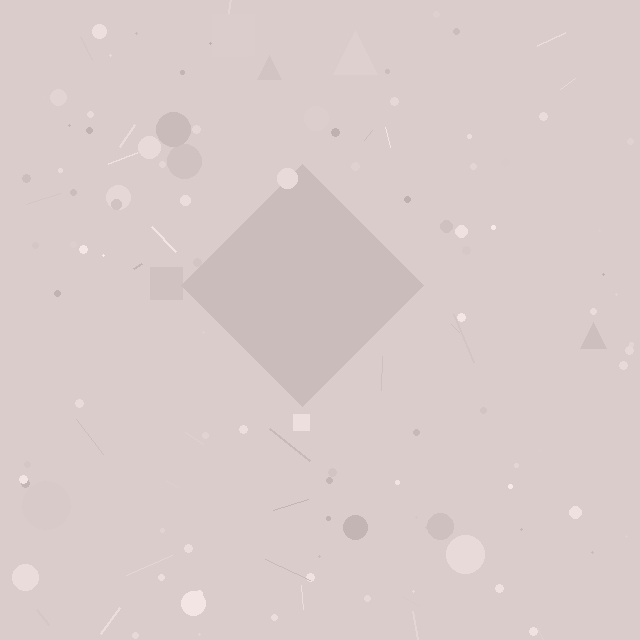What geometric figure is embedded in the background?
A diamond is embedded in the background.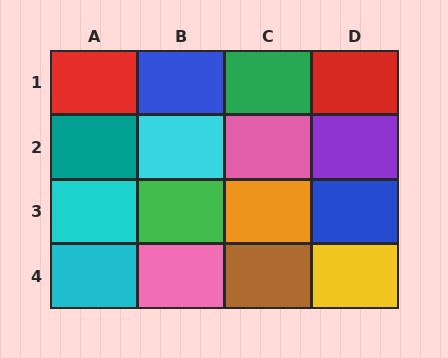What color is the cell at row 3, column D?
Blue.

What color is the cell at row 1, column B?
Blue.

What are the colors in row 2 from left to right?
Teal, cyan, pink, purple.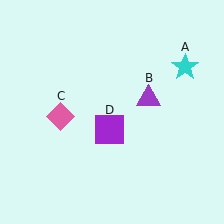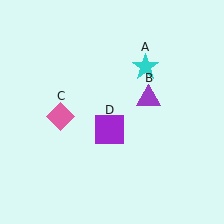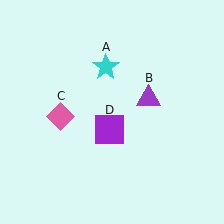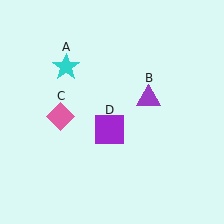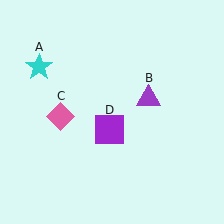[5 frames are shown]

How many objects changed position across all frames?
1 object changed position: cyan star (object A).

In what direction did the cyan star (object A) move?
The cyan star (object A) moved left.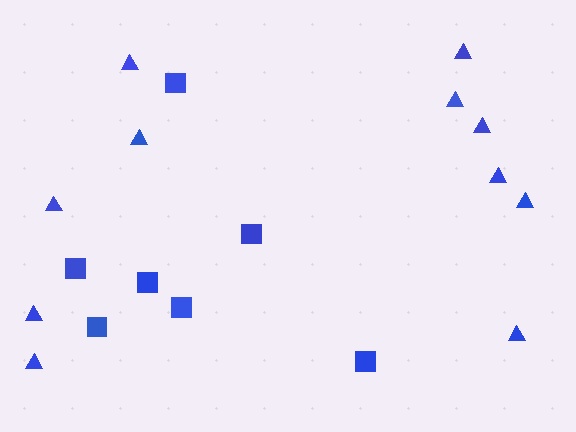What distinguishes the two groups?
There are 2 groups: one group of triangles (11) and one group of squares (7).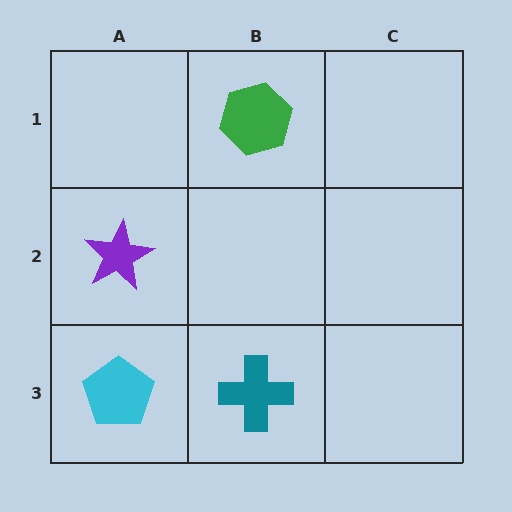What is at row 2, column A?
A purple star.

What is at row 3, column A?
A cyan pentagon.